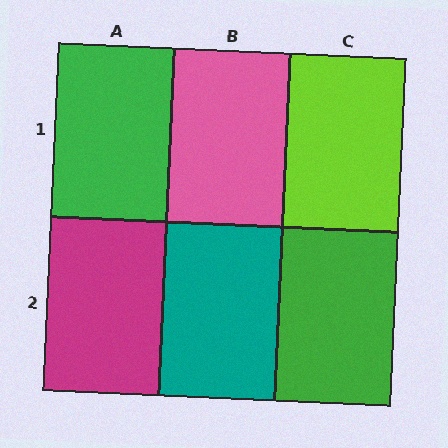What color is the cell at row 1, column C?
Lime.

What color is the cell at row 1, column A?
Green.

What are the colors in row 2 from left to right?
Magenta, teal, green.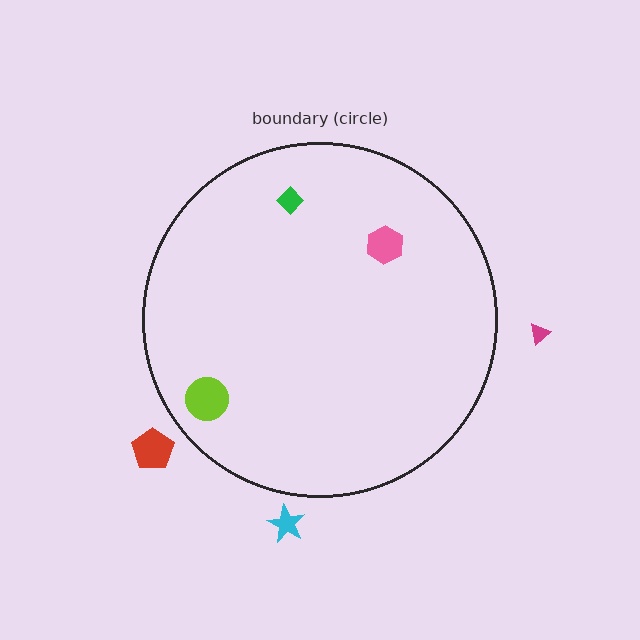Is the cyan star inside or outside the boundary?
Outside.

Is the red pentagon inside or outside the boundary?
Outside.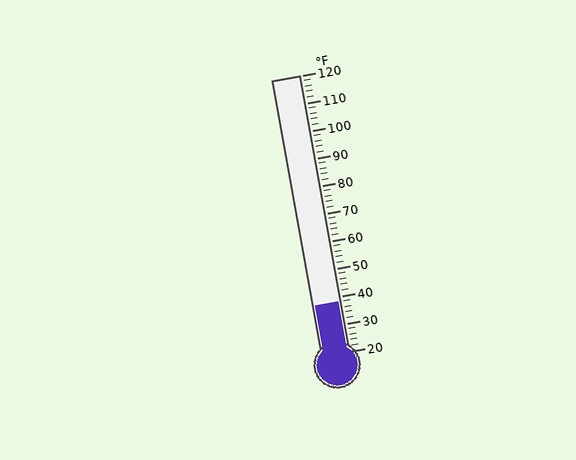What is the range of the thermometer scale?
The thermometer scale ranges from 20°F to 120°F.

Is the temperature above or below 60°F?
The temperature is below 60°F.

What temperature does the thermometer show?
The thermometer shows approximately 38°F.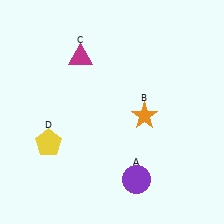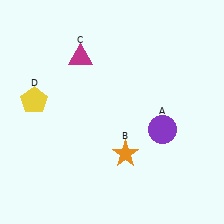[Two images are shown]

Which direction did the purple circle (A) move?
The purple circle (A) moved up.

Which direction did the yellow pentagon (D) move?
The yellow pentagon (D) moved up.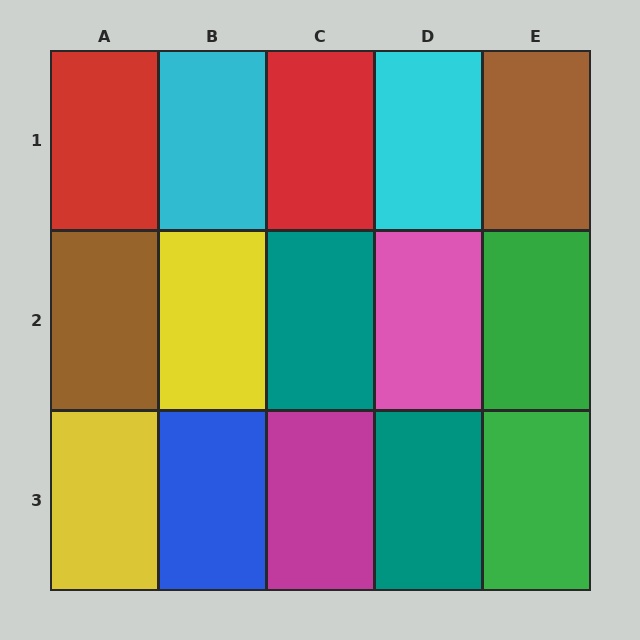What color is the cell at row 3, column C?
Magenta.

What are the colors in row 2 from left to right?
Brown, yellow, teal, pink, green.